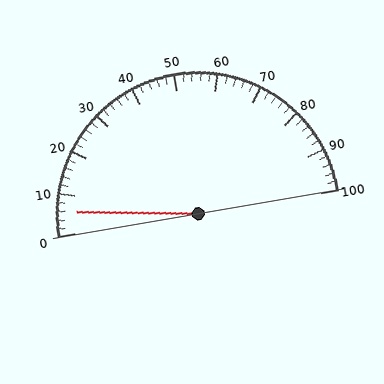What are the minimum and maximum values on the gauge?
The gauge ranges from 0 to 100.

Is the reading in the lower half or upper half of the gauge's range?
The reading is in the lower half of the range (0 to 100).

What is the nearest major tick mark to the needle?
The nearest major tick mark is 10.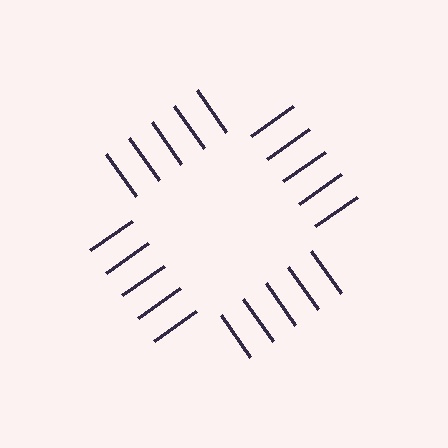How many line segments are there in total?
20 — 5 along each of the 4 edges.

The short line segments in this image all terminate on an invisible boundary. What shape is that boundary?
An illusory square — the line segments terminate on its edges but no continuous stroke is drawn.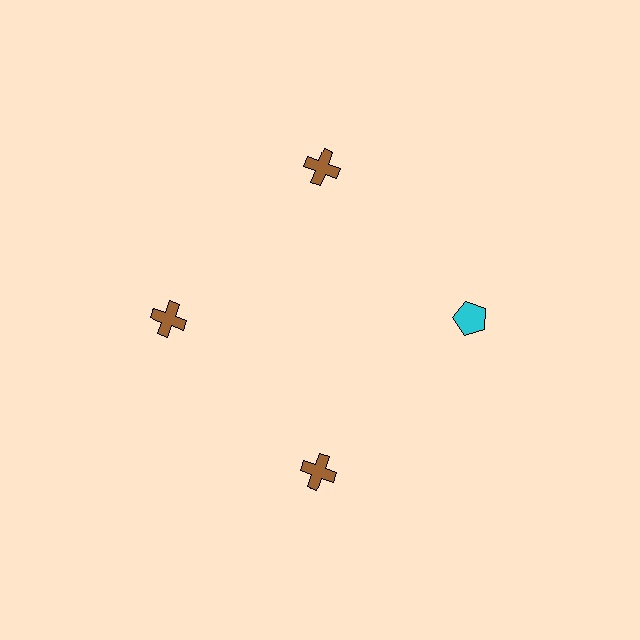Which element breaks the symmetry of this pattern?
The cyan pentagon at roughly the 3 o'clock position breaks the symmetry. All other shapes are brown crosses.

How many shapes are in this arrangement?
There are 4 shapes arranged in a ring pattern.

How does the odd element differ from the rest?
It differs in both color (cyan instead of brown) and shape (pentagon instead of cross).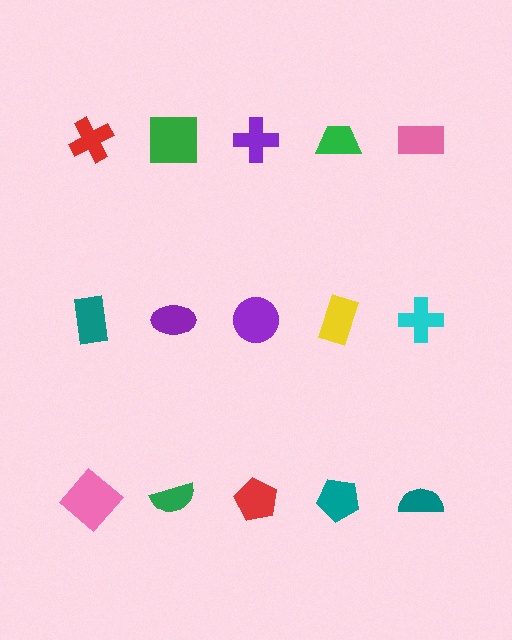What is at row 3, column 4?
A teal pentagon.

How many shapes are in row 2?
5 shapes.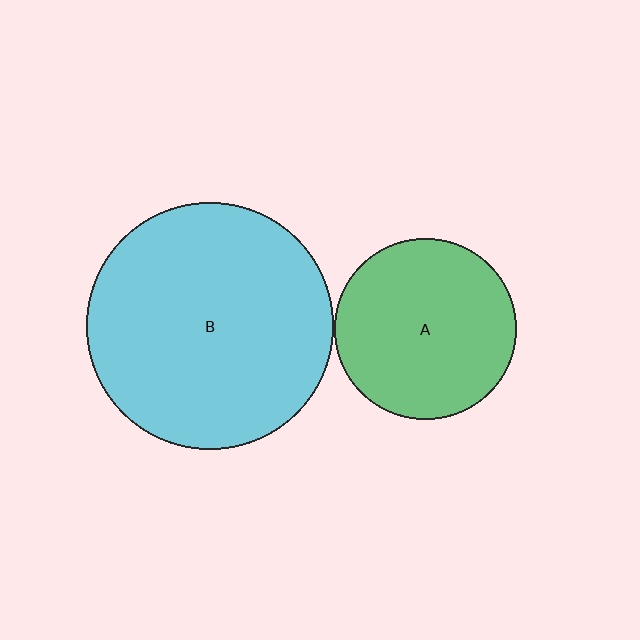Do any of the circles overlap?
No, none of the circles overlap.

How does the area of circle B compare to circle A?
Approximately 1.9 times.